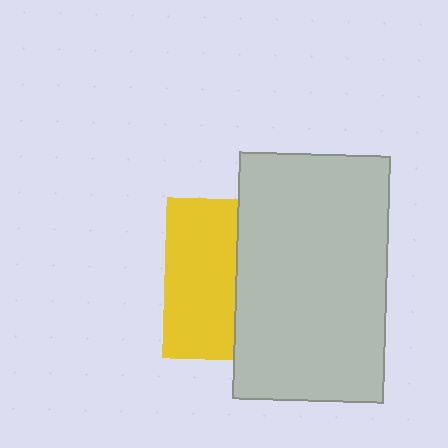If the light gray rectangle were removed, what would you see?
You would see the complete yellow square.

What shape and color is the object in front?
The object in front is a light gray rectangle.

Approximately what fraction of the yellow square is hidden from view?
Roughly 56% of the yellow square is hidden behind the light gray rectangle.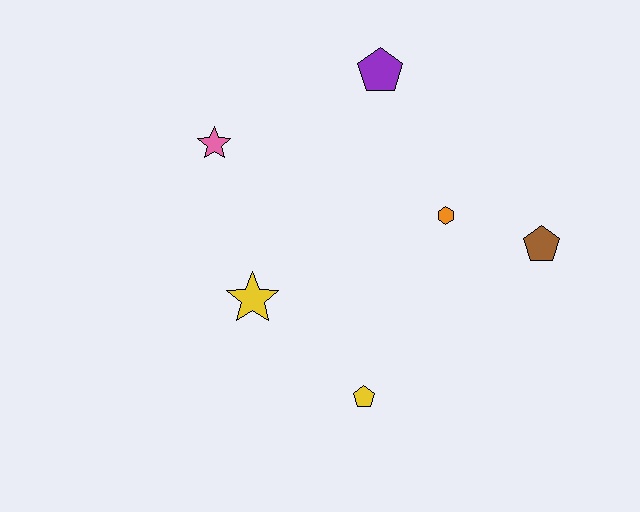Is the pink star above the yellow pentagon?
Yes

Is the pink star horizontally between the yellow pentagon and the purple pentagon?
No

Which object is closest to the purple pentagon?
The orange hexagon is closest to the purple pentagon.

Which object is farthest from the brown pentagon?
The pink star is farthest from the brown pentagon.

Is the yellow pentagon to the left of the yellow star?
No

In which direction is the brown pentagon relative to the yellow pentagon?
The brown pentagon is to the right of the yellow pentagon.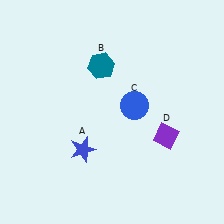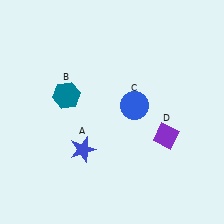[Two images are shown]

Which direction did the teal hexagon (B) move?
The teal hexagon (B) moved left.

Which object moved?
The teal hexagon (B) moved left.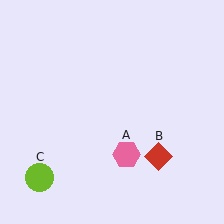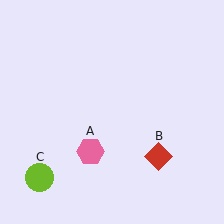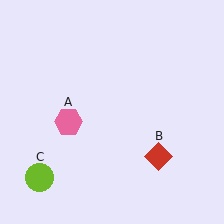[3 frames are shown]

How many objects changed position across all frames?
1 object changed position: pink hexagon (object A).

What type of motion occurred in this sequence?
The pink hexagon (object A) rotated clockwise around the center of the scene.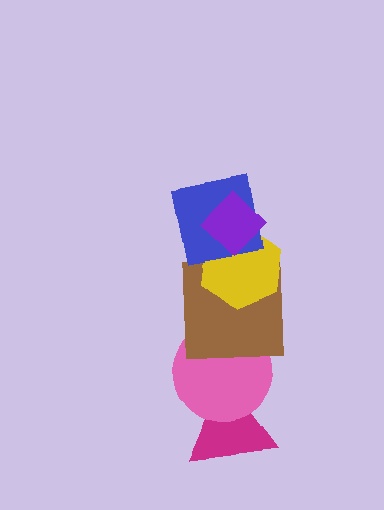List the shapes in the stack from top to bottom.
From top to bottom: the purple diamond, the blue square, the yellow hexagon, the brown square, the pink circle, the magenta triangle.